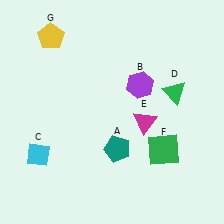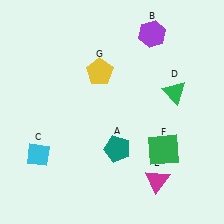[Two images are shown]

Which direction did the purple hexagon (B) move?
The purple hexagon (B) moved up.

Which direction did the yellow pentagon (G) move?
The yellow pentagon (G) moved right.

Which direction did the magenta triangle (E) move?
The magenta triangle (E) moved down.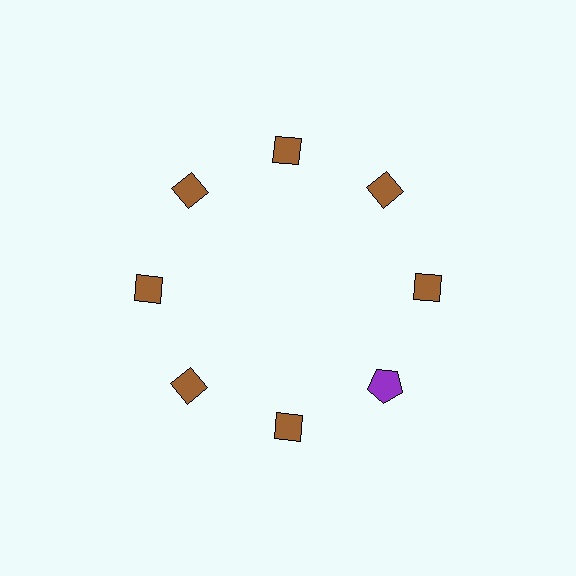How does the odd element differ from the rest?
It differs in both color (purple instead of brown) and shape (pentagon instead of diamond).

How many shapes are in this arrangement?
There are 8 shapes arranged in a ring pattern.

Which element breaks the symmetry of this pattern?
The purple pentagon at roughly the 4 o'clock position breaks the symmetry. All other shapes are brown diamonds.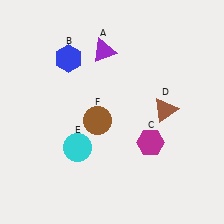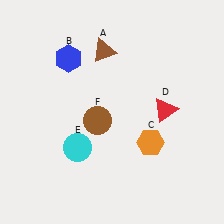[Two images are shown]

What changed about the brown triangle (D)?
In Image 1, D is brown. In Image 2, it changed to red.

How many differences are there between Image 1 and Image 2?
There are 3 differences between the two images.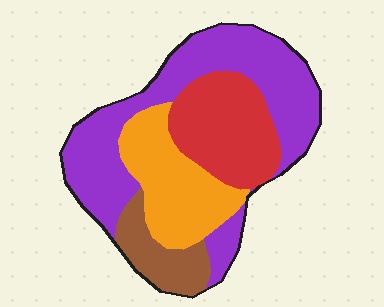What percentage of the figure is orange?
Orange covers around 20% of the figure.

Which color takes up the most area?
Purple, at roughly 45%.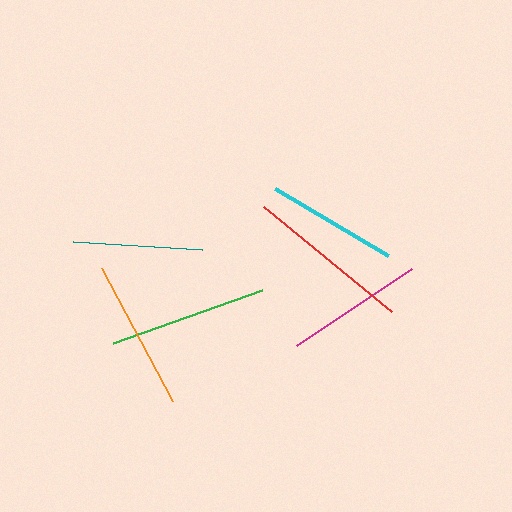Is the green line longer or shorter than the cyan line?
The green line is longer than the cyan line.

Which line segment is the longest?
The red line is the longest at approximately 165 pixels.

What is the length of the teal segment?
The teal segment is approximately 129 pixels long.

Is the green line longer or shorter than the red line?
The red line is longer than the green line.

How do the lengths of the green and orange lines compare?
The green and orange lines are approximately the same length.